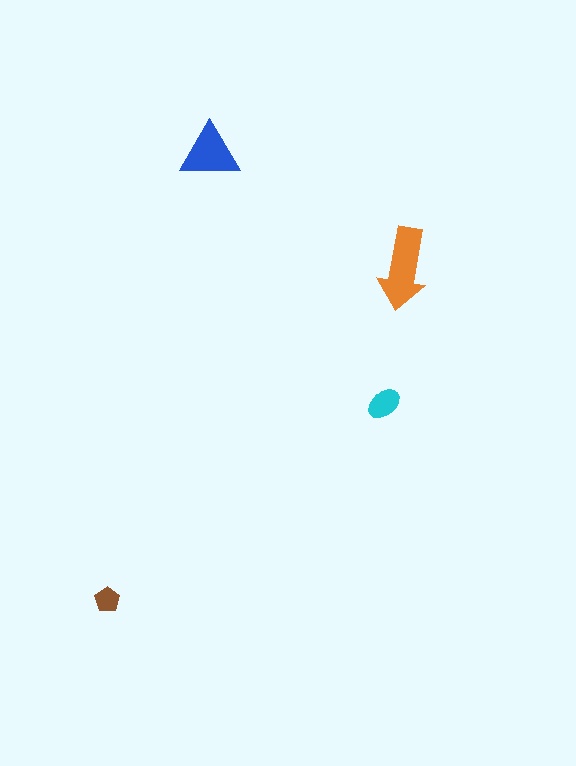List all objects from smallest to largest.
The brown pentagon, the cyan ellipse, the blue triangle, the orange arrow.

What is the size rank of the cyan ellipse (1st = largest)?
3rd.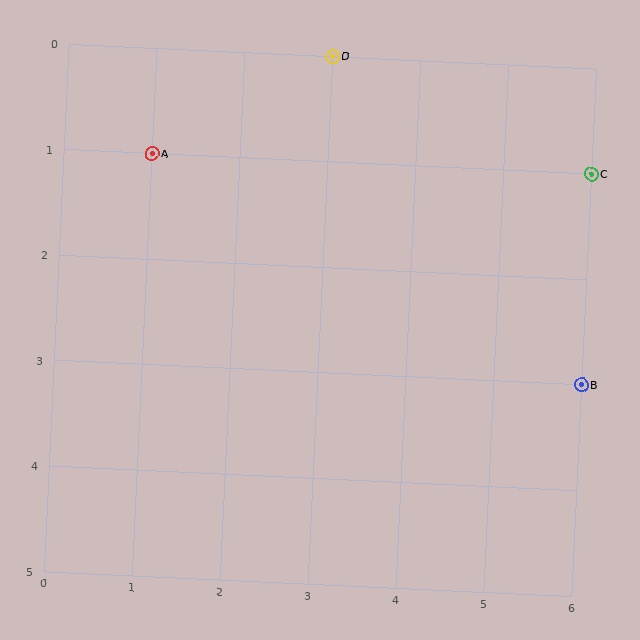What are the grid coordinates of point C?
Point C is at grid coordinates (6, 1).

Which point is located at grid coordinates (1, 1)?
Point A is at (1, 1).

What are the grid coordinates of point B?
Point B is at grid coordinates (6, 3).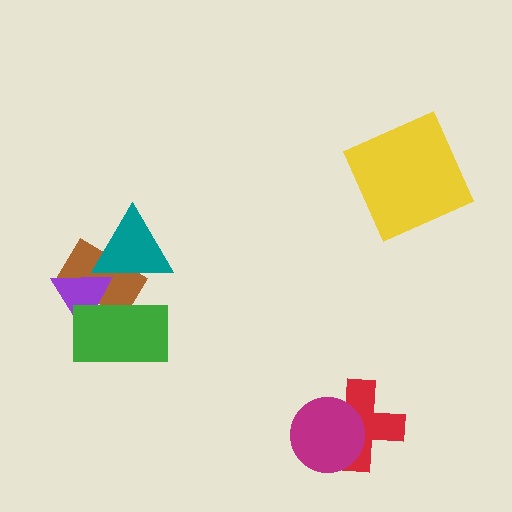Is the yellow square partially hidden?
No, no other shape covers it.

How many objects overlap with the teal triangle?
2 objects overlap with the teal triangle.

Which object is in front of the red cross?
The magenta circle is in front of the red cross.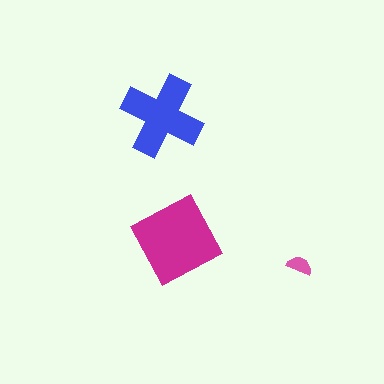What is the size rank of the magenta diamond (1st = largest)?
1st.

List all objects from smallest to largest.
The pink semicircle, the blue cross, the magenta diamond.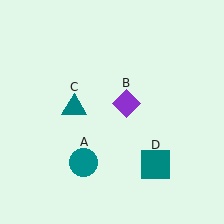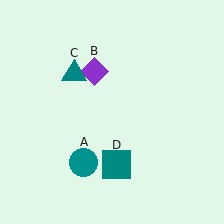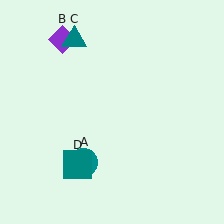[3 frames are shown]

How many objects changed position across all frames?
3 objects changed position: purple diamond (object B), teal triangle (object C), teal square (object D).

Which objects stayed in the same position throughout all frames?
Teal circle (object A) remained stationary.